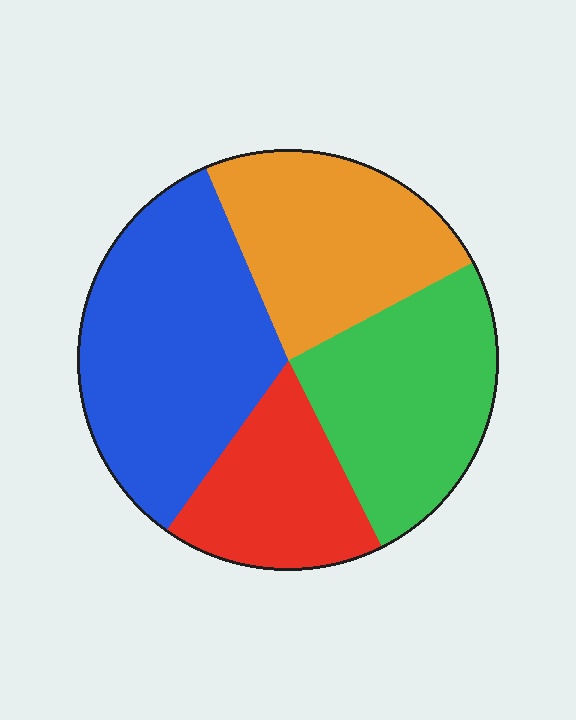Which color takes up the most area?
Blue, at roughly 35%.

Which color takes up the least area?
Red, at roughly 15%.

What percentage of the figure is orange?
Orange takes up about one quarter (1/4) of the figure.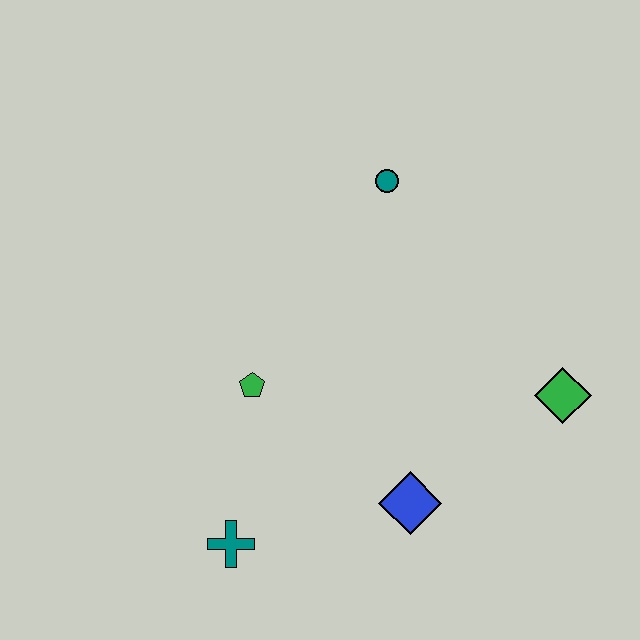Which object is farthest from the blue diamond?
The teal circle is farthest from the blue diamond.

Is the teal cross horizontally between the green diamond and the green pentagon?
No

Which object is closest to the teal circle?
The green pentagon is closest to the teal circle.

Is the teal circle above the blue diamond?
Yes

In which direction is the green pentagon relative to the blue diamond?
The green pentagon is to the left of the blue diamond.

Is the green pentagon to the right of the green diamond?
No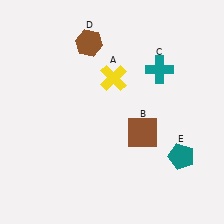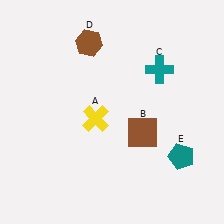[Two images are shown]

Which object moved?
The yellow cross (A) moved down.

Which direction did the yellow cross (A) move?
The yellow cross (A) moved down.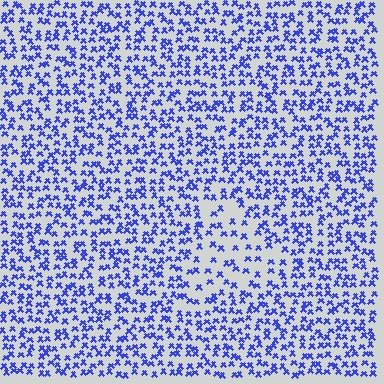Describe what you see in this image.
The image contains small blue elements arranged at two different densities. A triangle-shaped region is visible where the elements are less densely packed than the surrounding area.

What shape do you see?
I see a triangle.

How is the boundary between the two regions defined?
The boundary is defined by a change in element density (approximately 1.9x ratio). All elements are the same color, size, and shape.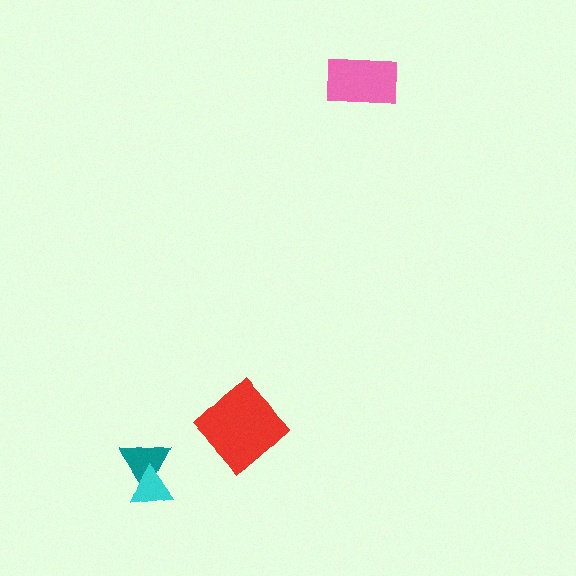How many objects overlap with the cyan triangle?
1 object overlaps with the cyan triangle.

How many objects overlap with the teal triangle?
1 object overlaps with the teal triangle.